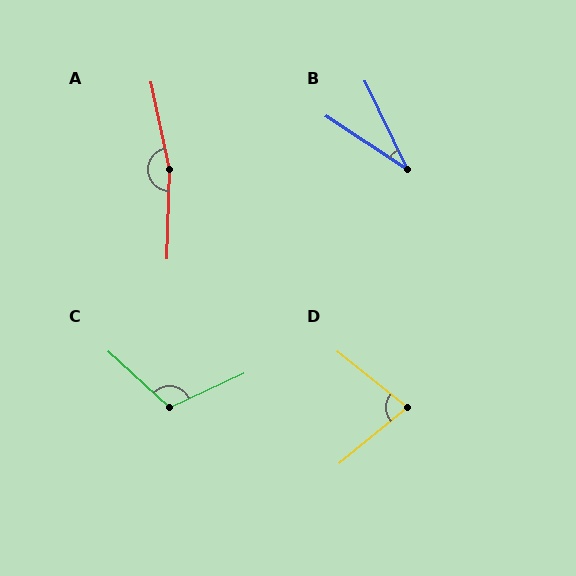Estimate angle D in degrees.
Approximately 78 degrees.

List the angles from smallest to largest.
B (31°), D (78°), C (113°), A (166°).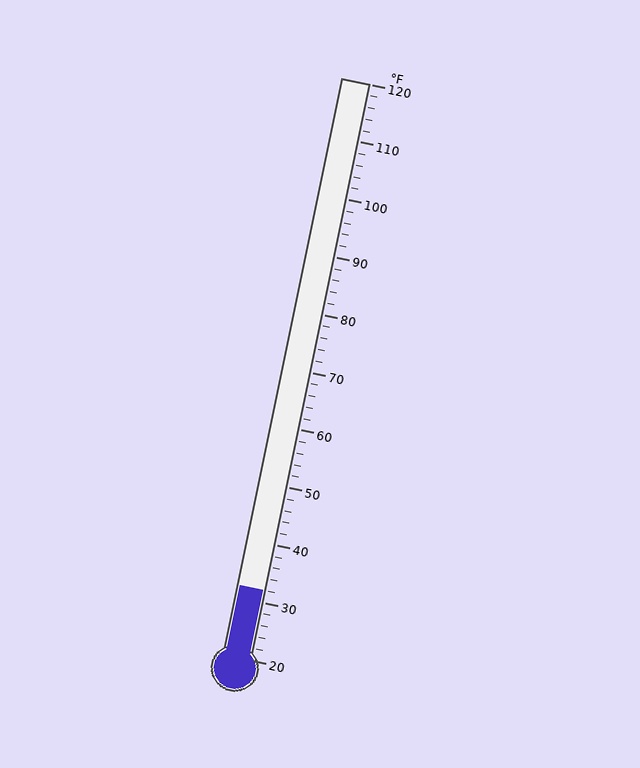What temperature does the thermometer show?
The thermometer shows approximately 32°F.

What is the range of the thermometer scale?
The thermometer scale ranges from 20°F to 120°F.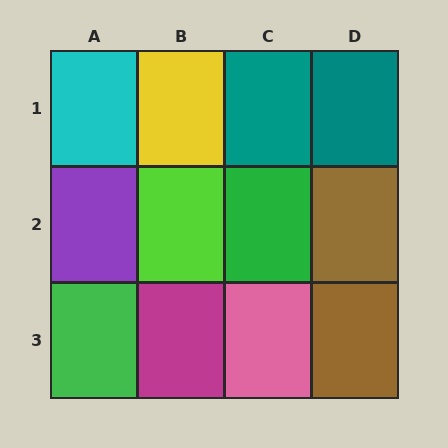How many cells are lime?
1 cell is lime.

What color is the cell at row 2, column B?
Lime.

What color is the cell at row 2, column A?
Purple.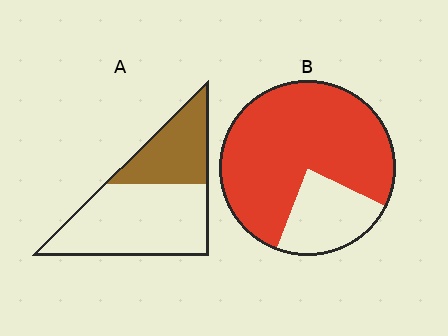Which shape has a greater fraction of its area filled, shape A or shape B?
Shape B.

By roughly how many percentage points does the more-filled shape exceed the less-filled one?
By roughly 40 percentage points (B over A).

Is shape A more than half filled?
No.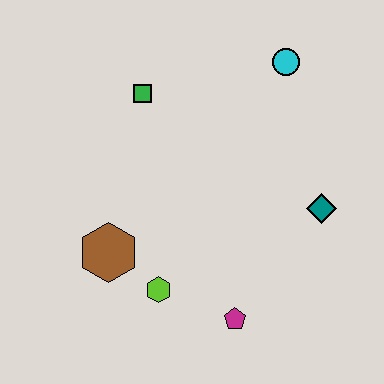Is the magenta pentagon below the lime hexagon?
Yes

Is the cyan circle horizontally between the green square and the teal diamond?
Yes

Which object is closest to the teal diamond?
The magenta pentagon is closest to the teal diamond.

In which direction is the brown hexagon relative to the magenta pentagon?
The brown hexagon is to the left of the magenta pentagon.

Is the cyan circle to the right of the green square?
Yes